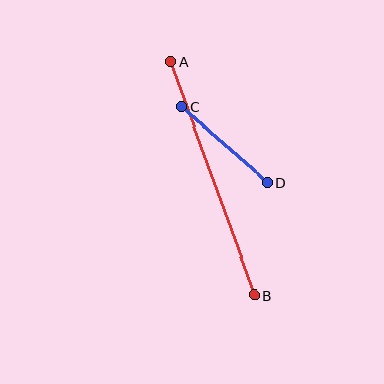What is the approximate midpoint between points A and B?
The midpoint is at approximately (213, 178) pixels.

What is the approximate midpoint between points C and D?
The midpoint is at approximately (224, 145) pixels.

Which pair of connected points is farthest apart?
Points A and B are farthest apart.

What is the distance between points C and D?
The distance is approximately 114 pixels.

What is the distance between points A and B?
The distance is approximately 248 pixels.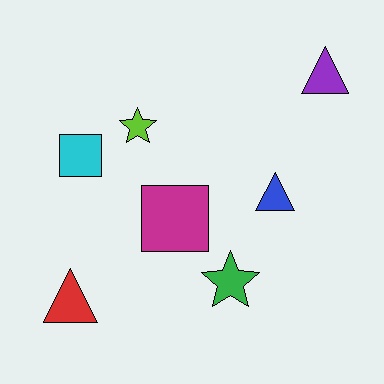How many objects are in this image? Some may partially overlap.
There are 7 objects.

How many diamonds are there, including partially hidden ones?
There are no diamonds.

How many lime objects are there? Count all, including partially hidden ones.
There is 1 lime object.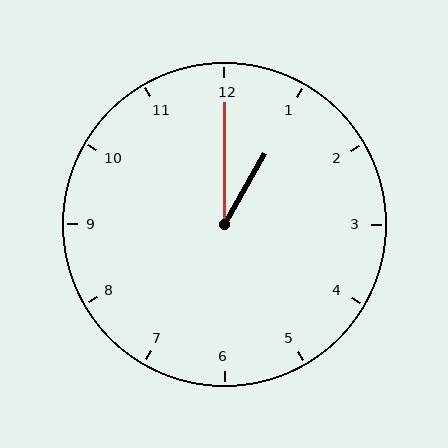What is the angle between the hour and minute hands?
Approximately 30 degrees.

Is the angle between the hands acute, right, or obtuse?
It is acute.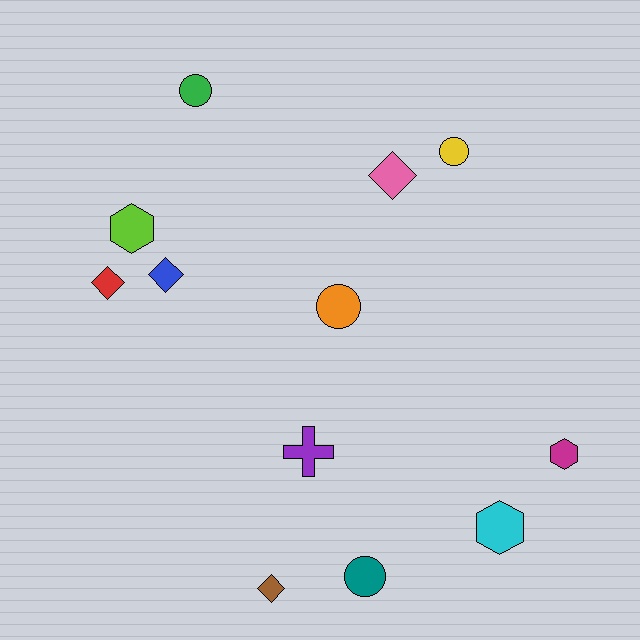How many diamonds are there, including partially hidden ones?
There are 4 diamonds.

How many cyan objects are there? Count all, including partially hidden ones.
There is 1 cyan object.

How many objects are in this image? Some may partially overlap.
There are 12 objects.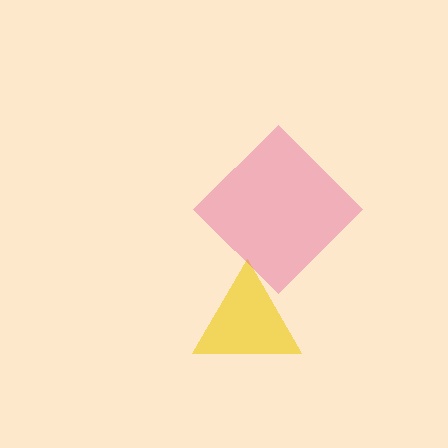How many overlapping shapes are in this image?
There are 2 overlapping shapes in the image.